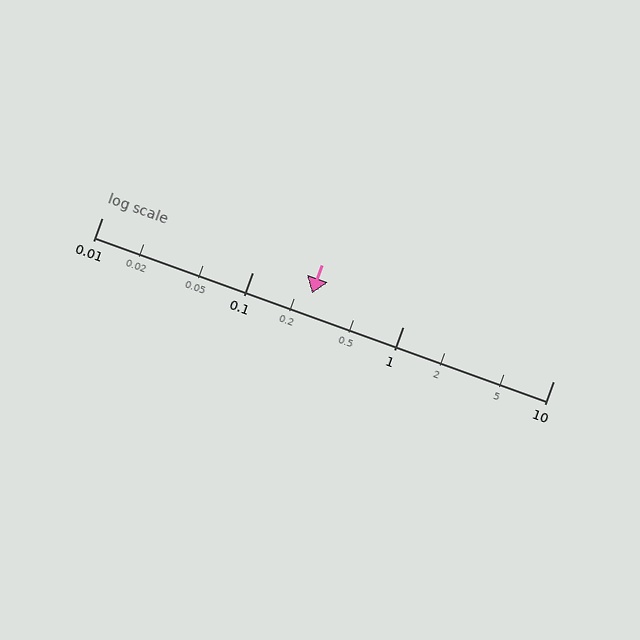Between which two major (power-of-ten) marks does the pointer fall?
The pointer is between 0.1 and 1.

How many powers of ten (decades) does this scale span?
The scale spans 3 decades, from 0.01 to 10.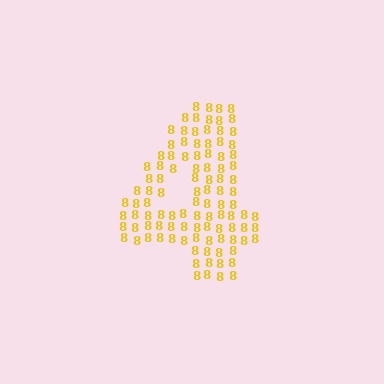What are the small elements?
The small elements are digit 8's.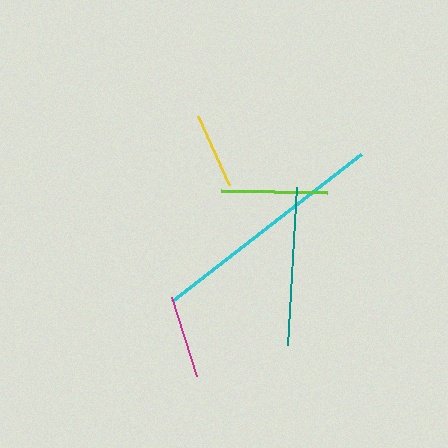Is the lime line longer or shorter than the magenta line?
The lime line is longer than the magenta line.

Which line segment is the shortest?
The yellow line is the shortest at approximately 75 pixels.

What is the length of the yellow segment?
The yellow segment is approximately 75 pixels long.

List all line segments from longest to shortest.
From longest to shortest: cyan, teal, lime, magenta, yellow.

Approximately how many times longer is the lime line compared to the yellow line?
The lime line is approximately 1.4 times the length of the yellow line.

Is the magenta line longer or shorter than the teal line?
The teal line is longer than the magenta line.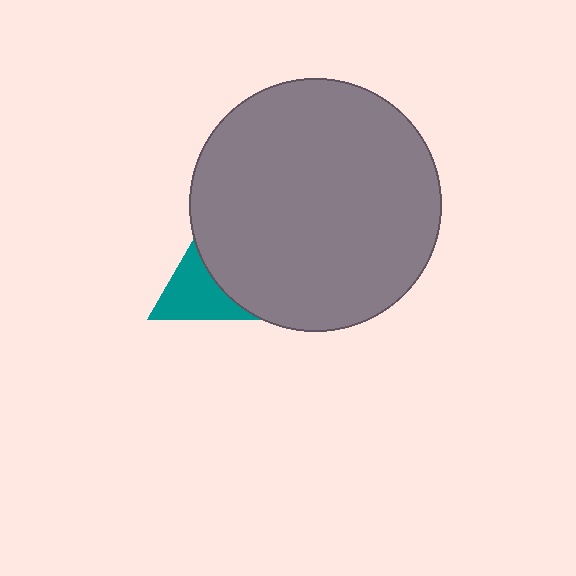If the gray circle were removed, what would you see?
You would see the complete teal triangle.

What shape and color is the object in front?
The object in front is a gray circle.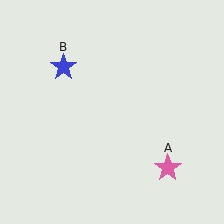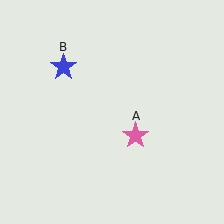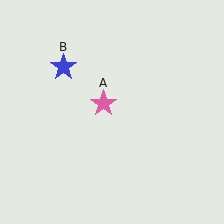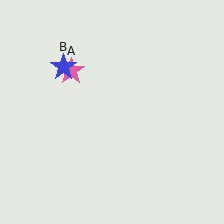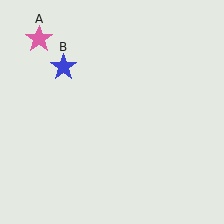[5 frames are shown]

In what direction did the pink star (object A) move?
The pink star (object A) moved up and to the left.